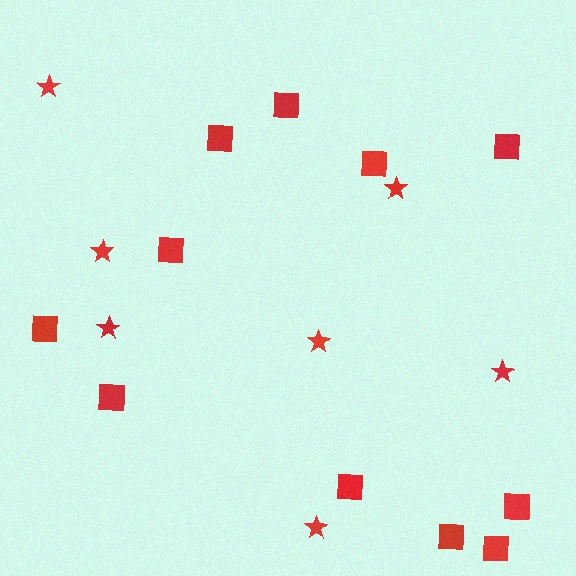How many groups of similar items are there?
There are 2 groups: one group of stars (7) and one group of squares (11).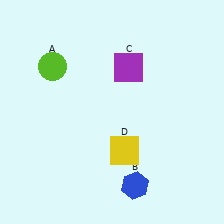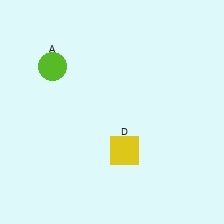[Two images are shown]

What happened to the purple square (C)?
The purple square (C) was removed in Image 2. It was in the top-right area of Image 1.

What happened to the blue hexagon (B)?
The blue hexagon (B) was removed in Image 2. It was in the bottom-right area of Image 1.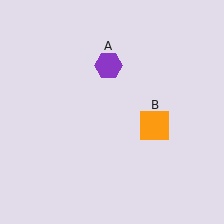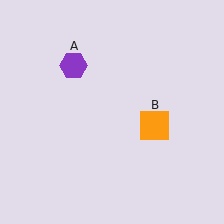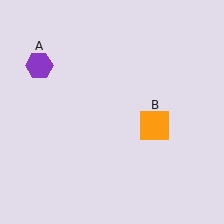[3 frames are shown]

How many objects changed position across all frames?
1 object changed position: purple hexagon (object A).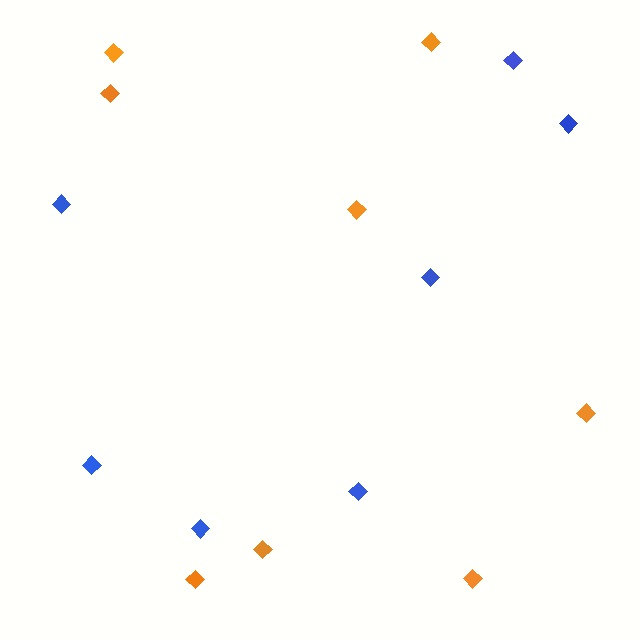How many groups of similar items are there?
There are 2 groups: one group of orange diamonds (8) and one group of blue diamonds (7).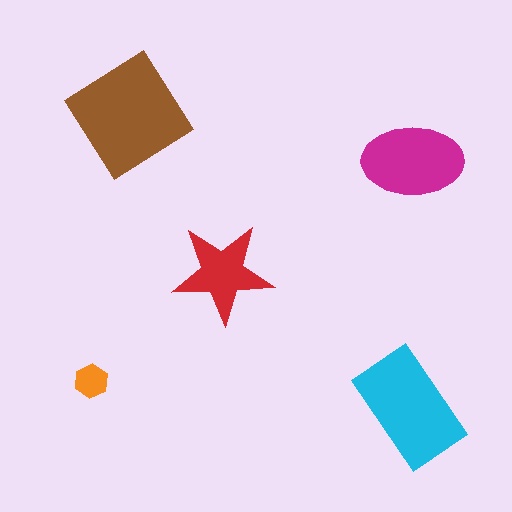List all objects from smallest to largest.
The orange hexagon, the red star, the magenta ellipse, the cyan rectangle, the brown diamond.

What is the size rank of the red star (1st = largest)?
4th.